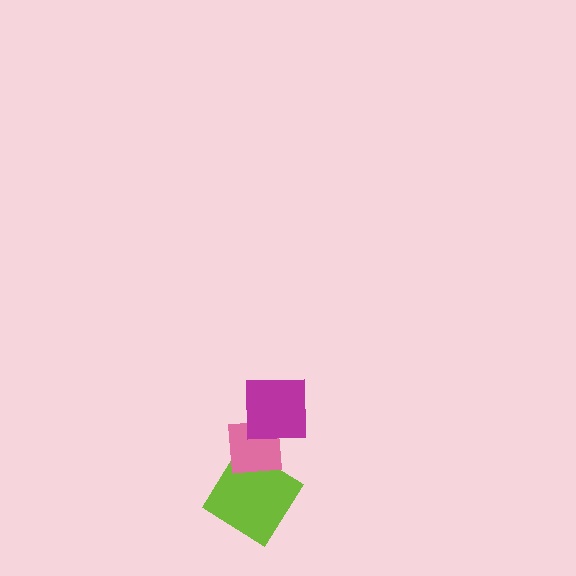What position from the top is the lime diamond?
The lime diamond is 3rd from the top.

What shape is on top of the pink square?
The magenta square is on top of the pink square.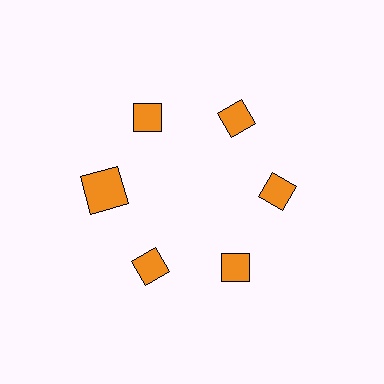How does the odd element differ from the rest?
It has a different shape: square instead of diamond.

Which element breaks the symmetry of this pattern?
The orange square at roughly the 9 o'clock position breaks the symmetry. All other shapes are orange diamonds.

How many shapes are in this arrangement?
There are 6 shapes arranged in a ring pattern.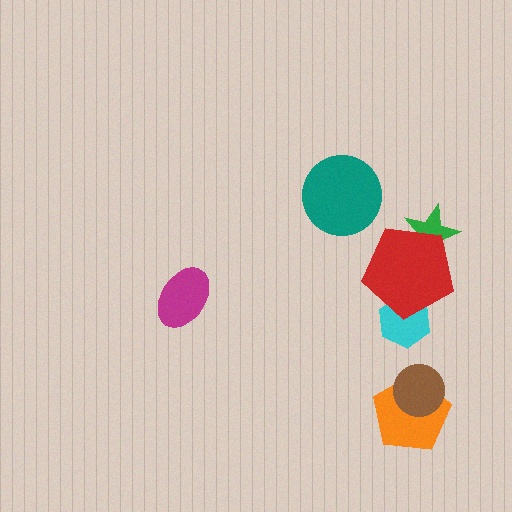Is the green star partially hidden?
Yes, it is partially covered by another shape.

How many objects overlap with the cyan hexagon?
1 object overlaps with the cyan hexagon.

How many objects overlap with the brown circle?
1 object overlaps with the brown circle.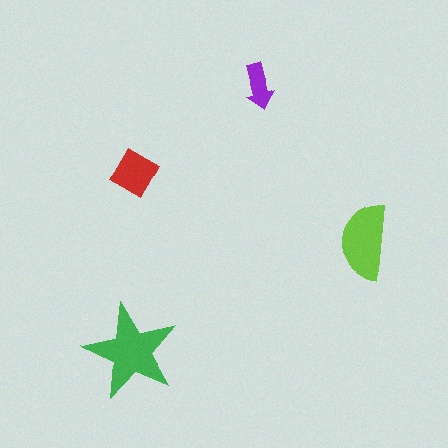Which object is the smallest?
The purple arrow.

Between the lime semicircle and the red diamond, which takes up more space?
The lime semicircle.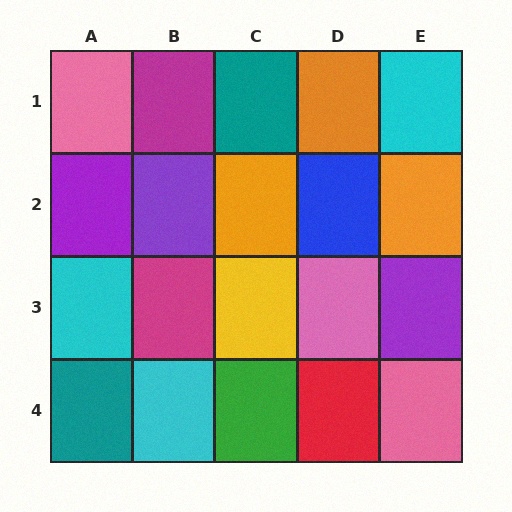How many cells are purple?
3 cells are purple.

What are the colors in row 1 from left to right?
Pink, magenta, teal, orange, cyan.